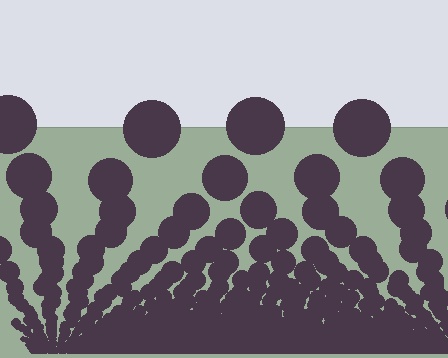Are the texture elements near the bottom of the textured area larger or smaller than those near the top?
Smaller. The gradient is inverted — elements near the bottom are smaller and denser.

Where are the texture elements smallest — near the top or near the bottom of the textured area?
Near the bottom.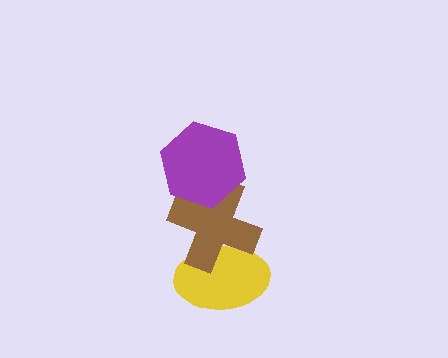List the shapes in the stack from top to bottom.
From top to bottom: the purple hexagon, the brown cross, the yellow ellipse.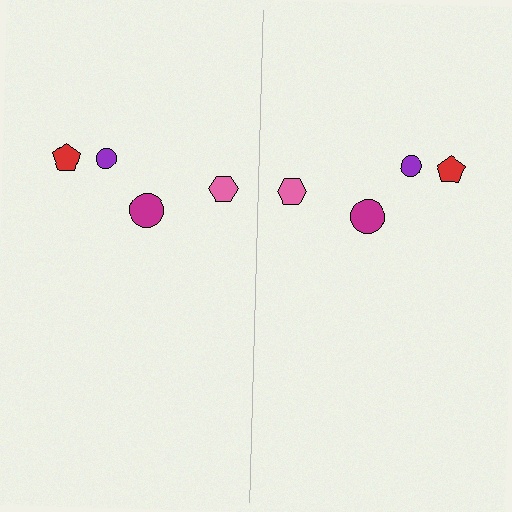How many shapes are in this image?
There are 8 shapes in this image.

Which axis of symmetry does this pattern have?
The pattern has a vertical axis of symmetry running through the center of the image.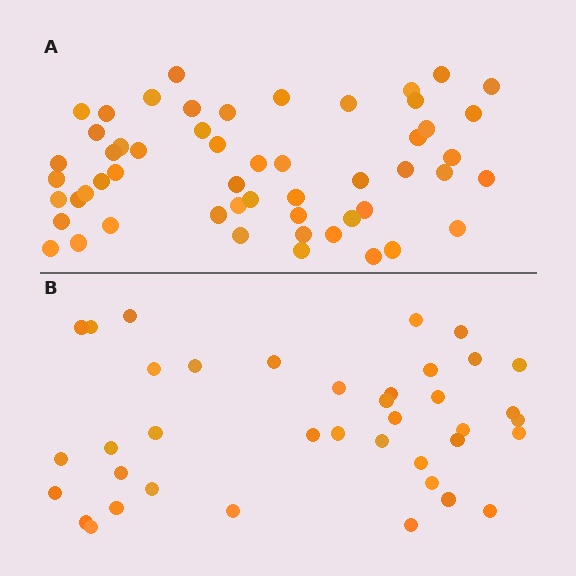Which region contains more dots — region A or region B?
Region A (the top region) has more dots.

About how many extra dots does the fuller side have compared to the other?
Region A has approximately 15 more dots than region B.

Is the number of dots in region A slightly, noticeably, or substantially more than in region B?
Region A has noticeably more, but not dramatically so. The ratio is roughly 1.4 to 1.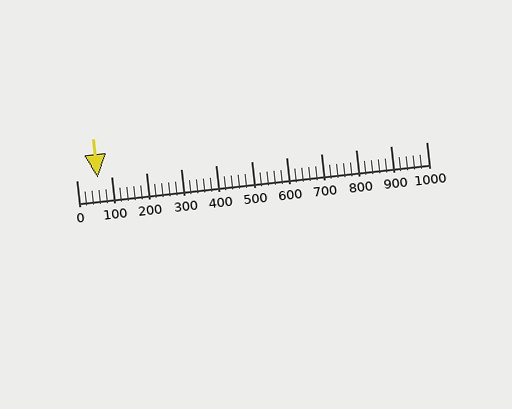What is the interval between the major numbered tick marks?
The major tick marks are spaced 100 units apart.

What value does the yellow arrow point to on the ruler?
The yellow arrow points to approximately 60.